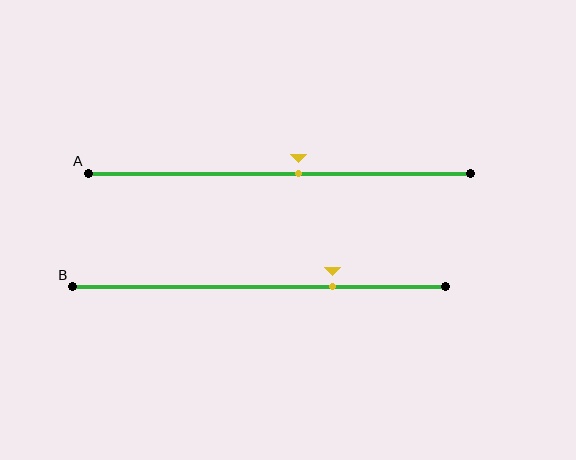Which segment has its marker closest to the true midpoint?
Segment A has its marker closest to the true midpoint.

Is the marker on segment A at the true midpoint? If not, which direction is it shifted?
No, the marker on segment A is shifted to the right by about 5% of the segment length.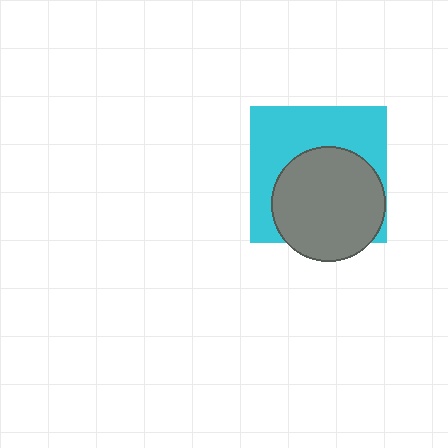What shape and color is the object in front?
The object in front is a gray circle.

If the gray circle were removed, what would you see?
You would see the complete cyan square.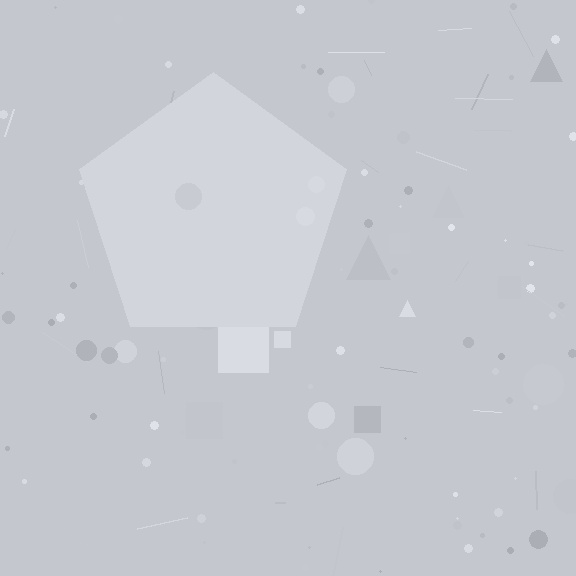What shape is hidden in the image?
A pentagon is hidden in the image.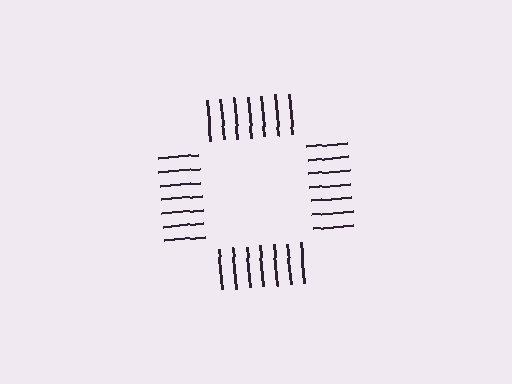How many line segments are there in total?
28 — 7 along each of the 4 edges.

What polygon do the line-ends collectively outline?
An illusory square — the line segments terminate on its edges but no continuous stroke is drawn.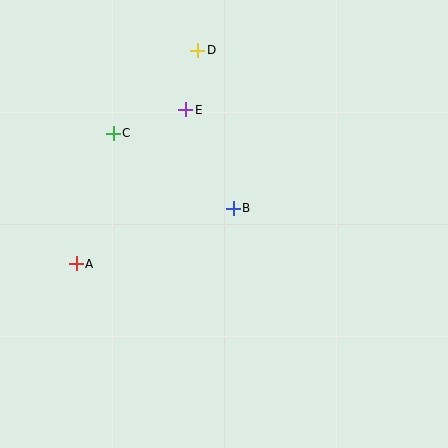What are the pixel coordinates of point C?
Point C is at (113, 133).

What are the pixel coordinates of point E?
Point E is at (186, 110).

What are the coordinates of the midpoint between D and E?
The midpoint between D and E is at (192, 80).